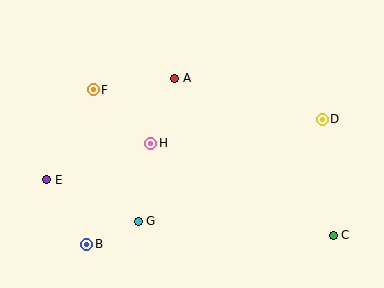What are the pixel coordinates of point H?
Point H is at (151, 143).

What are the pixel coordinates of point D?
Point D is at (322, 119).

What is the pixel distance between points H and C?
The distance between H and C is 204 pixels.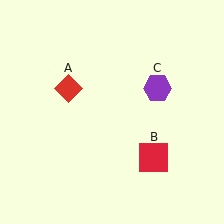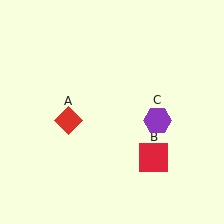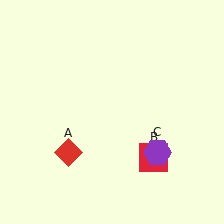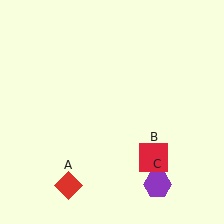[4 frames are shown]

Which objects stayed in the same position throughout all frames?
Red square (object B) remained stationary.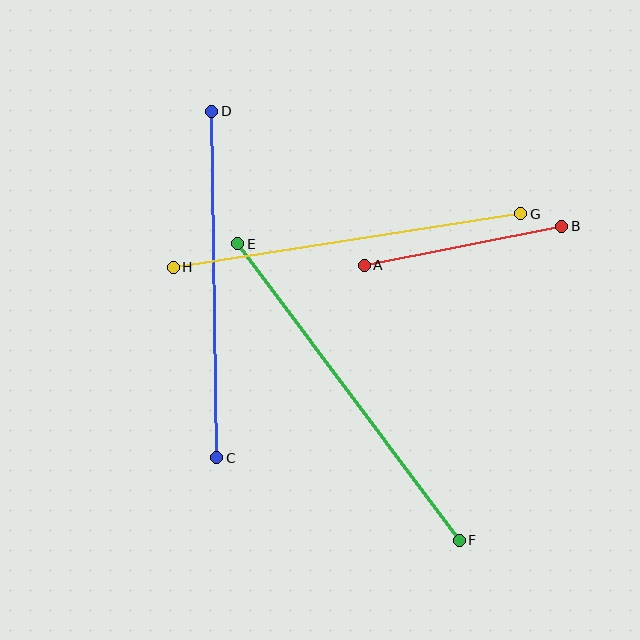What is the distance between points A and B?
The distance is approximately 201 pixels.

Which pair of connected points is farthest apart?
Points E and F are farthest apart.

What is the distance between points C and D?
The distance is approximately 346 pixels.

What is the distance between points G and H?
The distance is approximately 352 pixels.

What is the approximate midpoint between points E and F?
The midpoint is at approximately (348, 392) pixels.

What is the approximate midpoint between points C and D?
The midpoint is at approximately (214, 284) pixels.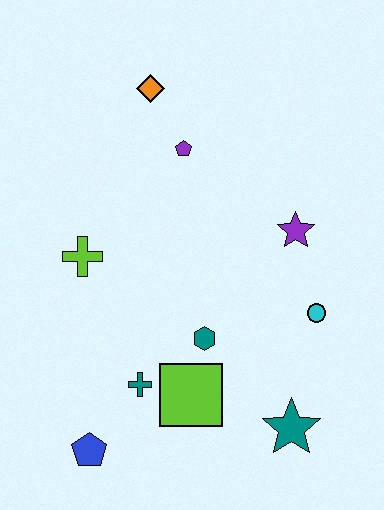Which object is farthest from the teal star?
The orange diamond is farthest from the teal star.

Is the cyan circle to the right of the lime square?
Yes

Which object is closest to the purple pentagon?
The orange diamond is closest to the purple pentagon.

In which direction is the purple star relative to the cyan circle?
The purple star is above the cyan circle.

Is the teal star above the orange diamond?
No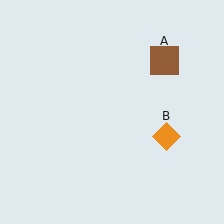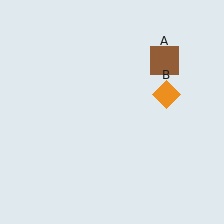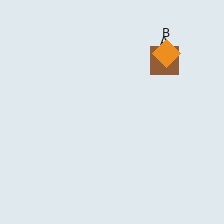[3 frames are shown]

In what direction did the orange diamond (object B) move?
The orange diamond (object B) moved up.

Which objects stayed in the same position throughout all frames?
Brown square (object A) remained stationary.